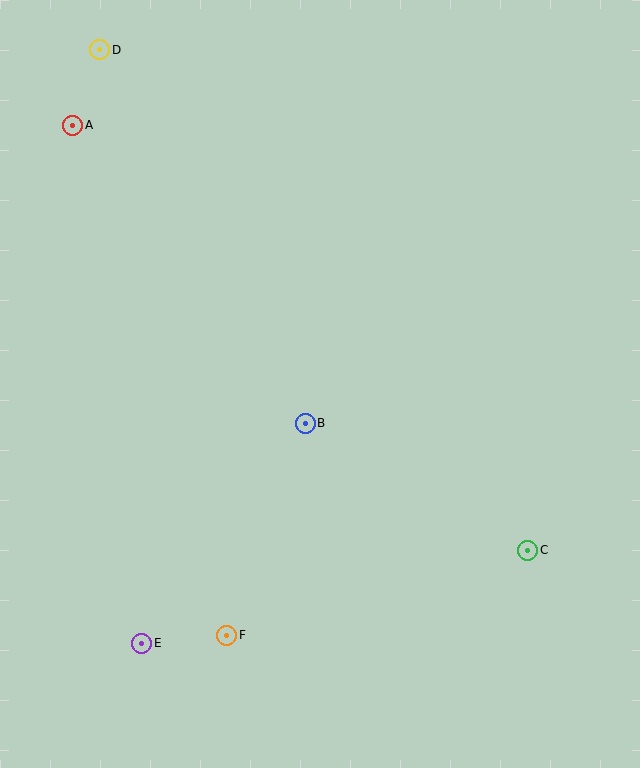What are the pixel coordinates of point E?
Point E is at (142, 643).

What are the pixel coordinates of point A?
Point A is at (73, 125).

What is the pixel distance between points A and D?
The distance between A and D is 80 pixels.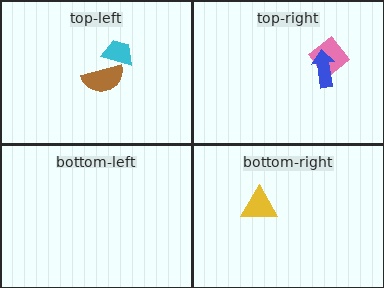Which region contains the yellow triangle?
The bottom-right region.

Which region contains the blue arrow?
The top-right region.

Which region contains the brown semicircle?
The top-left region.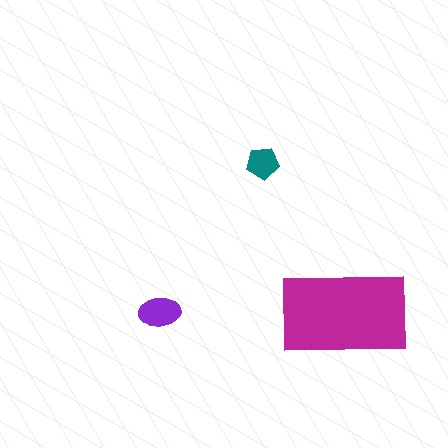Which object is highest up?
The teal pentagon is topmost.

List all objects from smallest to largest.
The teal pentagon, the purple ellipse, the magenta rectangle.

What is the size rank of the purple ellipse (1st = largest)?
2nd.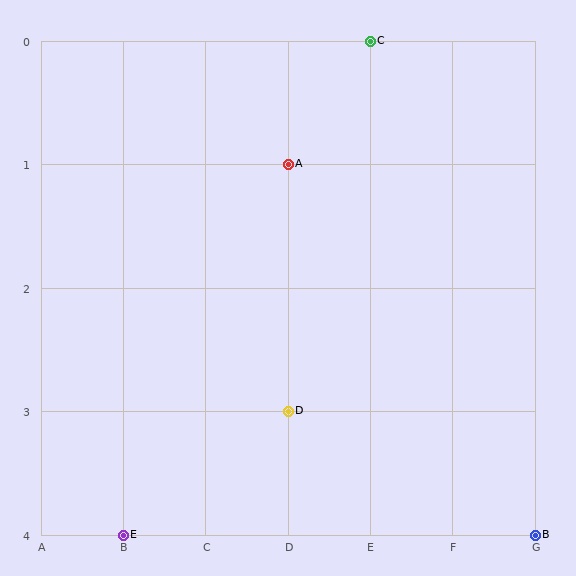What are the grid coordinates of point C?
Point C is at grid coordinates (E, 0).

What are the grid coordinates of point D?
Point D is at grid coordinates (D, 3).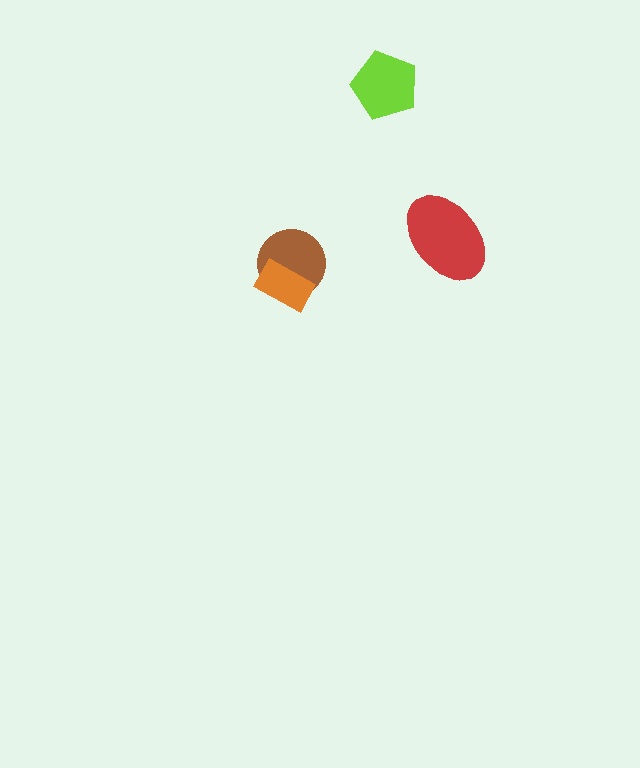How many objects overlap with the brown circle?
1 object overlaps with the brown circle.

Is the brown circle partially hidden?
Yes, it is partially covered by another shape.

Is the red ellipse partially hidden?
No, no other shape covers it.